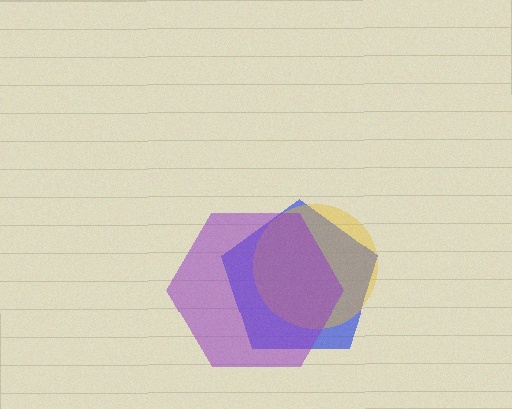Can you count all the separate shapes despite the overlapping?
Yes, there are 3 separate shapes.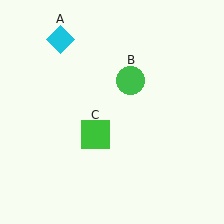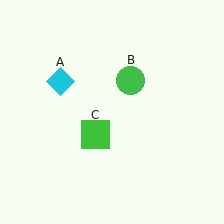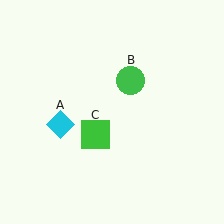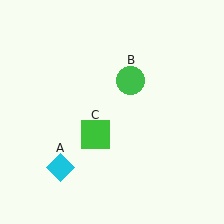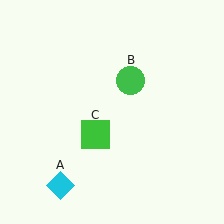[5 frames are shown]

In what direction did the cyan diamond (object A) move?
The cyan diamond (object A) moved down.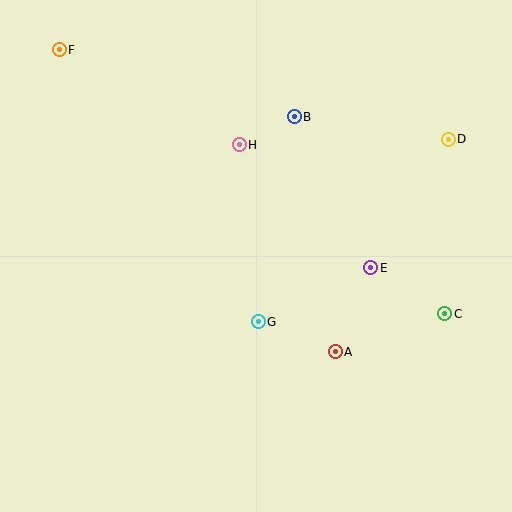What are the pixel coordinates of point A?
Point A is at (335, 352).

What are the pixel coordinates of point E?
Point E is at (371, 268).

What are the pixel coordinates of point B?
Point B is at (294, 117).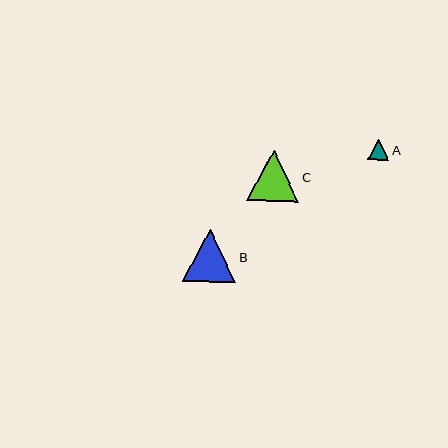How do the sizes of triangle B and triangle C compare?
Triangle B and triangle C are approximately the same size.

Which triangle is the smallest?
Triangle A is the smallest with a size of approximately 21 pixels.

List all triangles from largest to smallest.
From largest to smallest: B, C, A.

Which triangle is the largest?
Triangle B is the largest with a size of approximately 53 pixels.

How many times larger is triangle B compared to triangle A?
Triangle B is approximately 2.6 times the size of triangle A.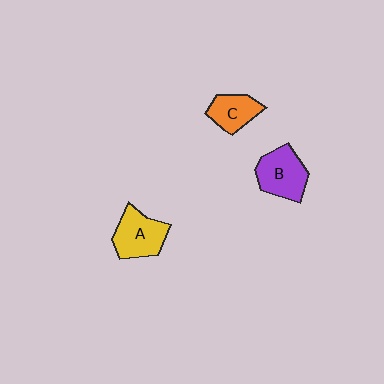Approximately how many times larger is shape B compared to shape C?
Approximately 1.4 times.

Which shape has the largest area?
Shape B (purple).